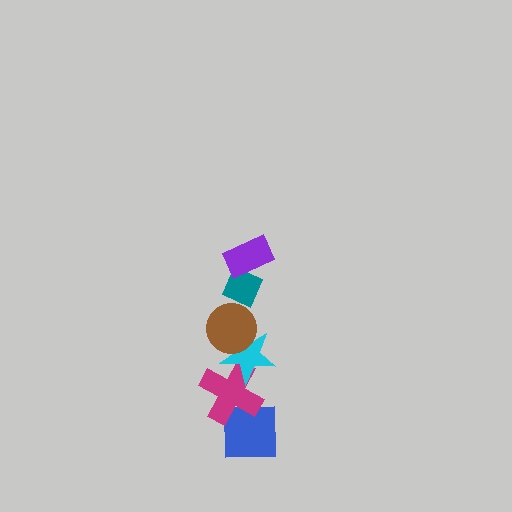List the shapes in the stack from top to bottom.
From top to bottom: the purple rectangle, the teal diamond, the brown circle, the cyan star, the magenta cross, the blue square.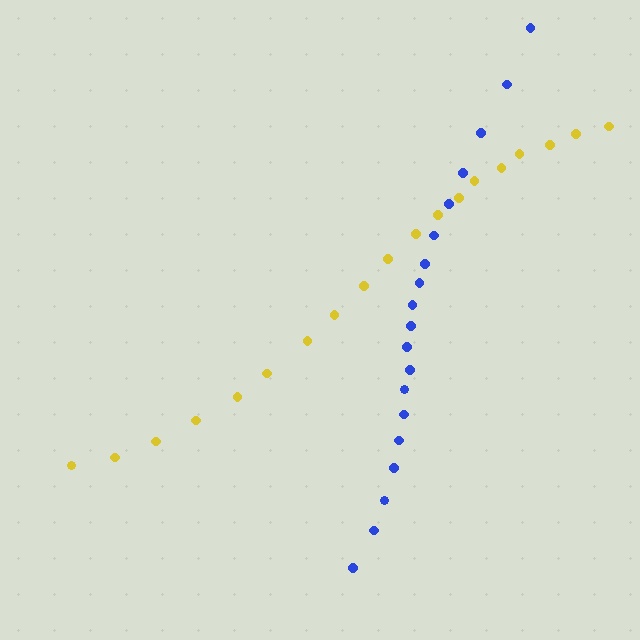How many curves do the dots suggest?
There are 2 distinct paths.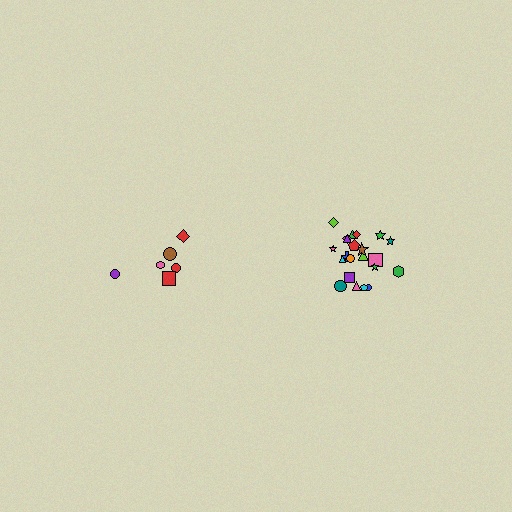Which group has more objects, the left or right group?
The right group.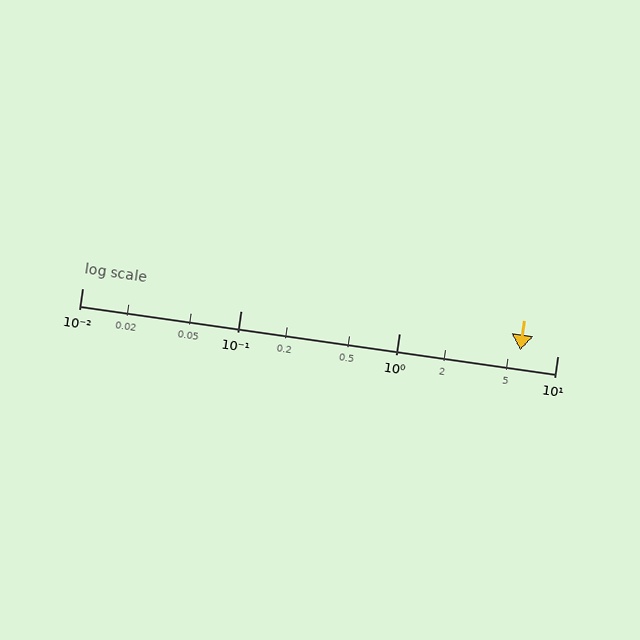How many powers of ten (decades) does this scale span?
The scale spans 3 decades, from 0.01 to 10.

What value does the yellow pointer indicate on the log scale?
The pointer indicates approximately 5.8.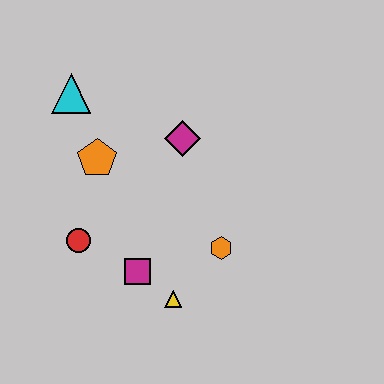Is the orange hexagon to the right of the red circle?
Yes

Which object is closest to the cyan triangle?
The orange pentagon is closest to the cyan triangle.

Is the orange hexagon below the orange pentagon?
Yes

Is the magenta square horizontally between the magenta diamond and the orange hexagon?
No